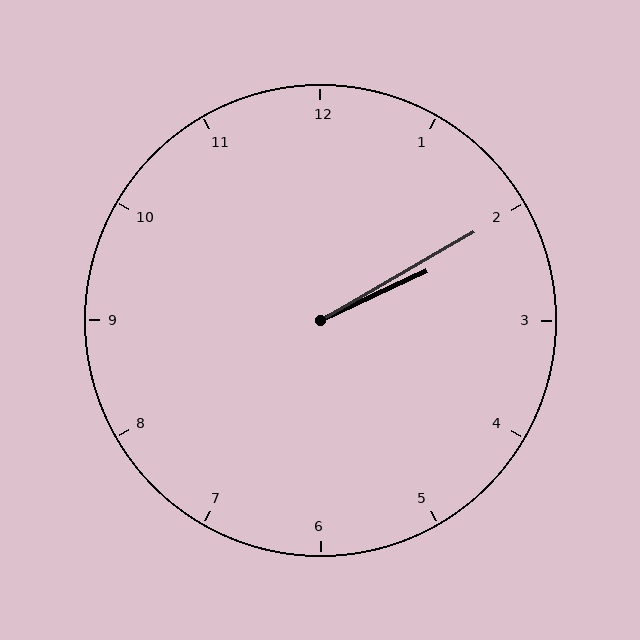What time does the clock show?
2:10.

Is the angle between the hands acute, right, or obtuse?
It is acute.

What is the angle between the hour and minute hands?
Approximately 5 degrees.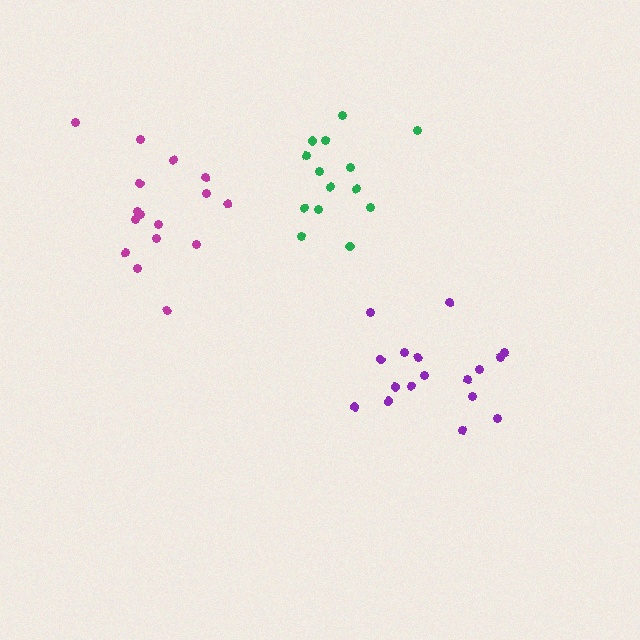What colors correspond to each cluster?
The clusters are colored: purple, magenta, green.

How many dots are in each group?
Group 1: 17 dots, Group 2: 16 dots, Group 3: 14 dots (47 total).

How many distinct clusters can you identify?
There are 3 distinct clusters.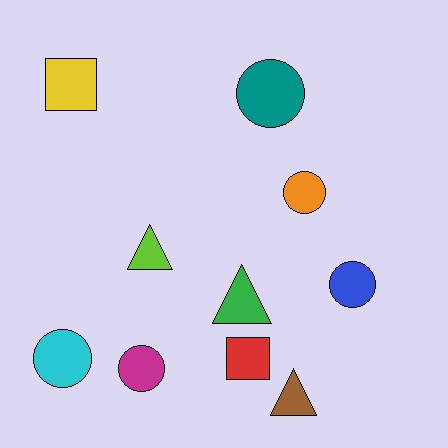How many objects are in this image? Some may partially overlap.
There are 10 objects.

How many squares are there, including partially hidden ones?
There are 2 squares.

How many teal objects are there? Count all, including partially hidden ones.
There is 1 teal object.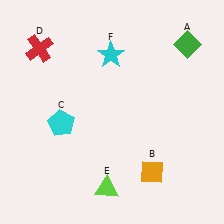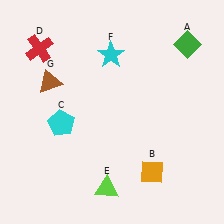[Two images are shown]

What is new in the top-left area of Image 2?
A brown triangle (G) was added in the top-left area of Image 2.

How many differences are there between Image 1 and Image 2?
There is 1 difference between the two images.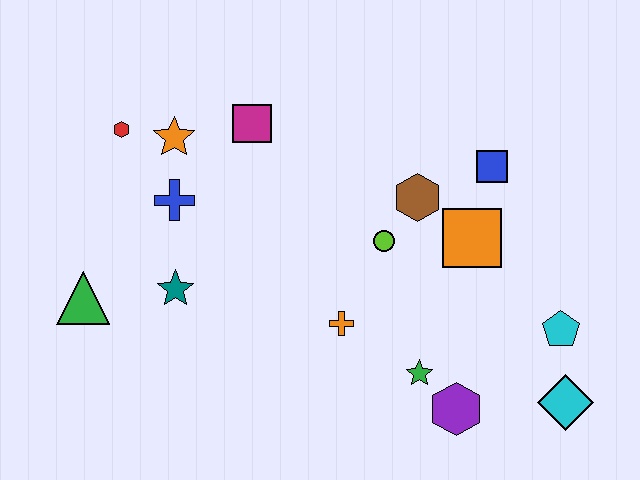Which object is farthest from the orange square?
The green triangle is farthest from the orange square.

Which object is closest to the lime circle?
The brown hexagon is closest to the lime circle.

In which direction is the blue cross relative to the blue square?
The blue cross is to the left of the blue square.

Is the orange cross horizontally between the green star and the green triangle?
Yes